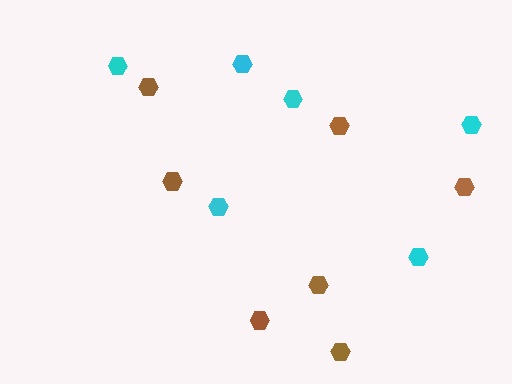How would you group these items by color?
There are 2 groups: one group of brown hexagons (7) and one group of cyan hexagons (6).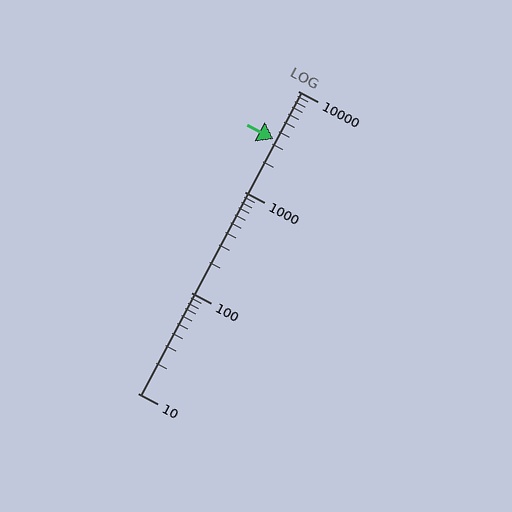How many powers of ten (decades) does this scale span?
The scale spans 3 decades, from 10 to 10000.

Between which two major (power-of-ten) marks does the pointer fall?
The pointer is between 1000 and 10000.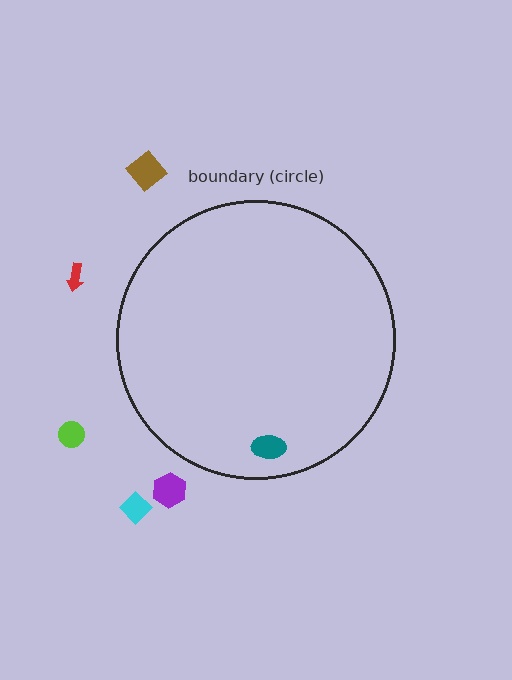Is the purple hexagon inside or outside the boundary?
Outside.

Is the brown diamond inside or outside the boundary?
Outside.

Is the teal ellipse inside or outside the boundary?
Inside.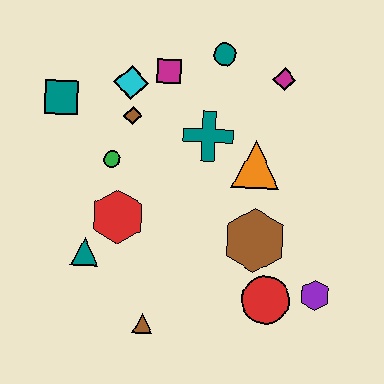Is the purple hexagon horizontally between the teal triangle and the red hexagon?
No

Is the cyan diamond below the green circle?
No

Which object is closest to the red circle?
The purple hexagon is closest to the red circle.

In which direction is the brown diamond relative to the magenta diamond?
The brown diamond is to the left of the magenta diamond.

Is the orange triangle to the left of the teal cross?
No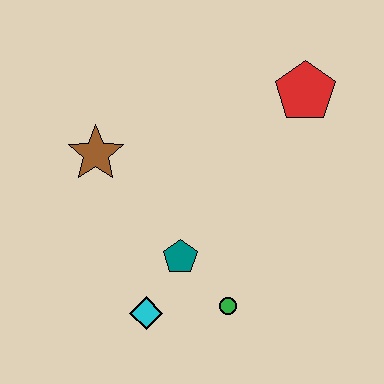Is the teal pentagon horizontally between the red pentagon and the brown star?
Yes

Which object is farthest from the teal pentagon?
The red pentagon is farthest from the teal pentagon.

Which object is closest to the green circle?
The teal pentagon is closest to the green circle.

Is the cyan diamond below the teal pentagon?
Yes